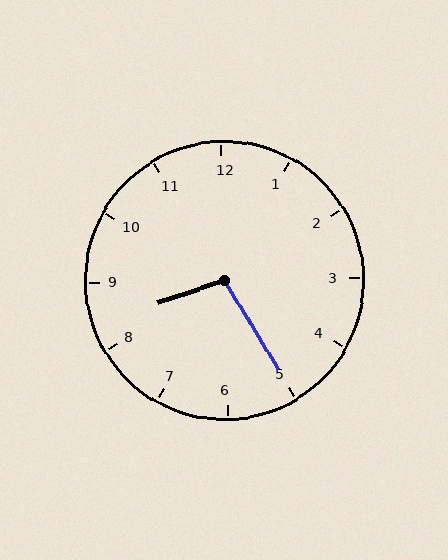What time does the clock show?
8:25.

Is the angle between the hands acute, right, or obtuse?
It is obtuse.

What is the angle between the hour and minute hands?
Approximately 102 degrees.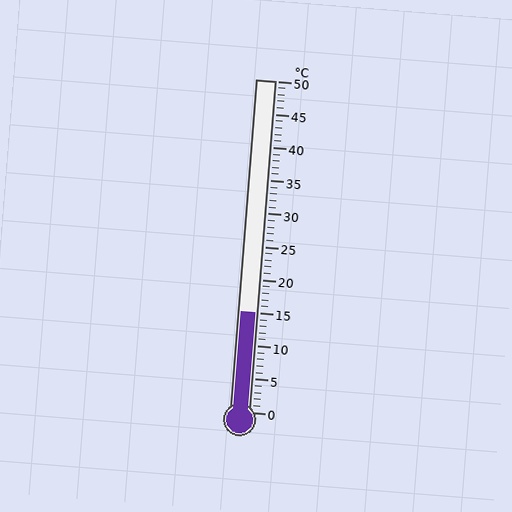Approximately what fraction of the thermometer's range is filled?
The thermometer is filled to approximately 30% of its range.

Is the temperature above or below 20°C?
The temperature is below 20°C.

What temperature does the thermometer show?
The thermometer shows approximately 15°C.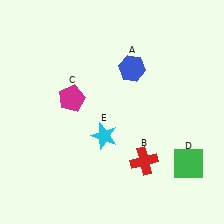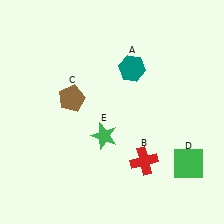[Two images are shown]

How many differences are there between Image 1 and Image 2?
There are 3 differences between the two images.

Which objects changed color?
A changed from blue to teal. C changed from magenta to brown. E changed from cyan to green.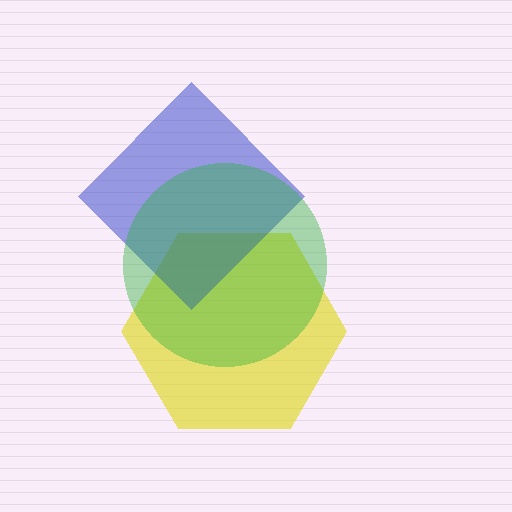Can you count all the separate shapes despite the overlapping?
Yes, there are 3 separate shapes.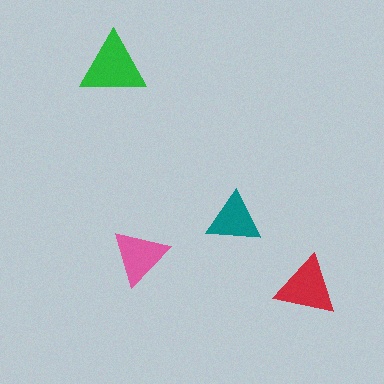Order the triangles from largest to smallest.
the green one, the red one, the pink one, the teal one.